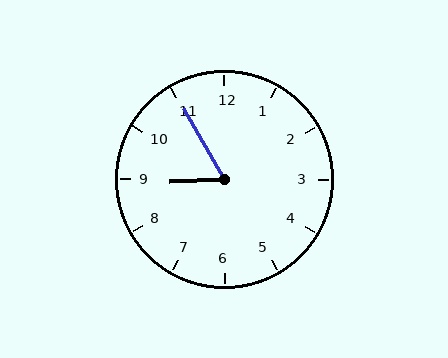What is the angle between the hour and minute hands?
Approximately 62 degrees.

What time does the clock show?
8:55.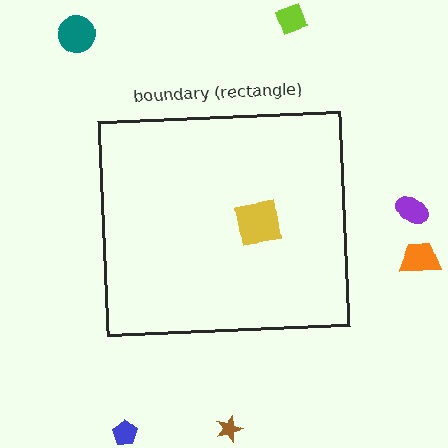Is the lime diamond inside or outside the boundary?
Outside.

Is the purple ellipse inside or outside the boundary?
Outside.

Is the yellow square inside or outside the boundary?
Inside.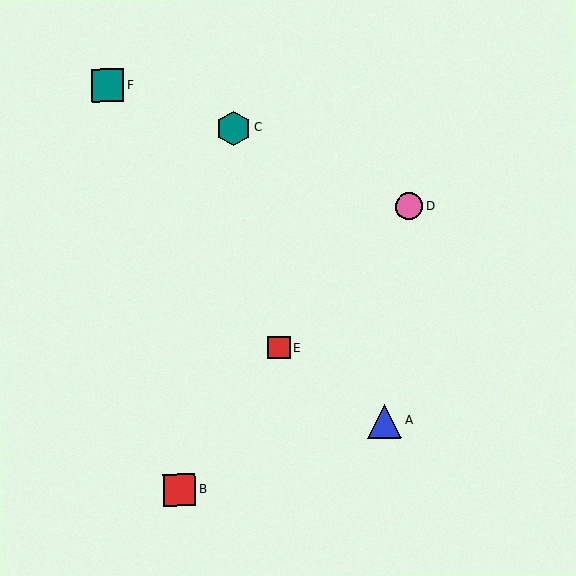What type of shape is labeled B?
Shape B is a red square.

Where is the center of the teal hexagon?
The center of the teal hexagon is at (233, 128).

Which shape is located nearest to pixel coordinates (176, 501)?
The red square (labeled B) at (179, 490) is nearest to that location.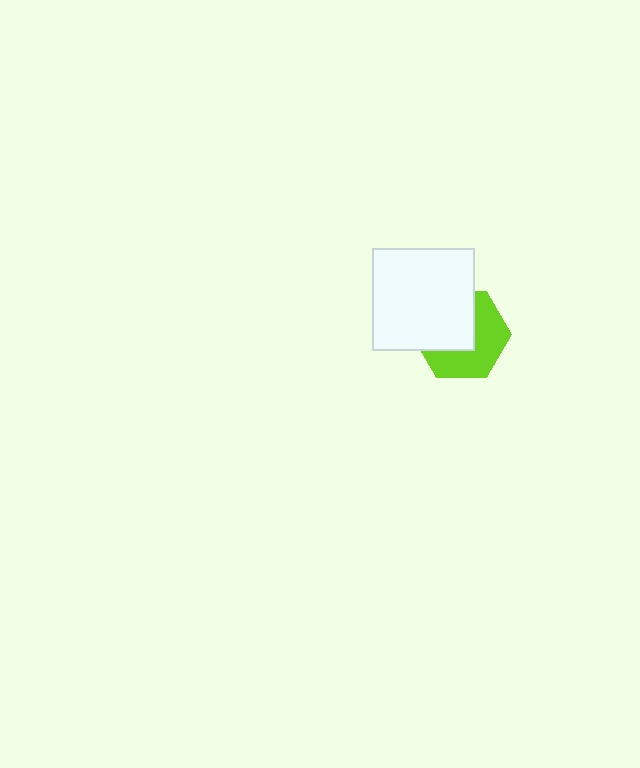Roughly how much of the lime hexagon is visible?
About half of it is visible (roughly 50%).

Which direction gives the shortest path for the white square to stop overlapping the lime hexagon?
Moving toward the upper-left gives the shortest separation.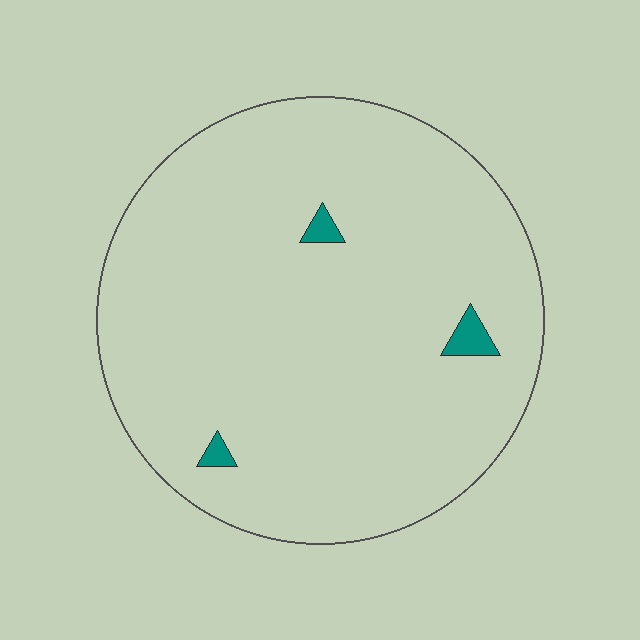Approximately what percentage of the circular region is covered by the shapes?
Approximately 0%.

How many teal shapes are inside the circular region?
3.